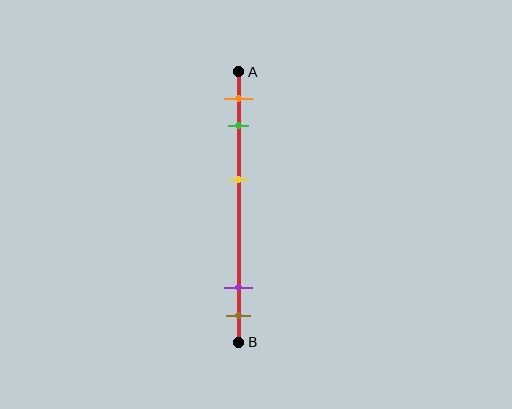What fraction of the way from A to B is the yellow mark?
The yellow mark is approximately 40% (0.4) of the way from A to B.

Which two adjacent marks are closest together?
The purple and brown marks are the closest adjacent pair.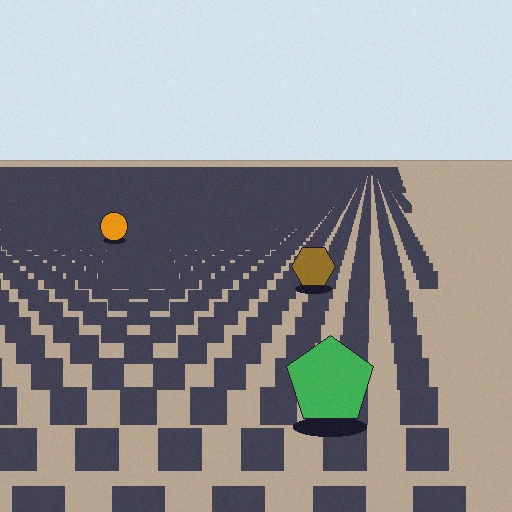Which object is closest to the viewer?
The green pentagon is closest. The texture marks near it are larger and more spread out.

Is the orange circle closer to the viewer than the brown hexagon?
No. The brown hexagon is closer — you can tell from the texture gradient: the ground texture is coarser near it.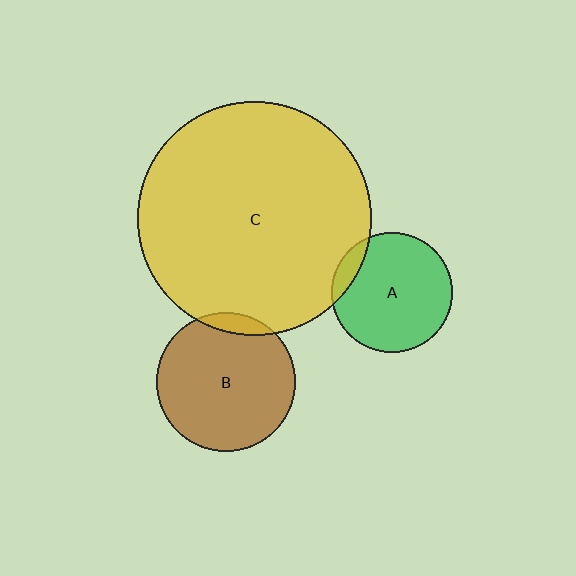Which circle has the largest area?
Circle C (yellow).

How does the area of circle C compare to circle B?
Approximately 2.9 times.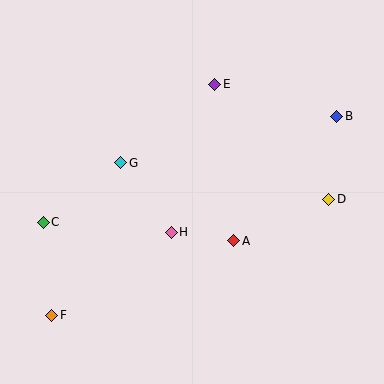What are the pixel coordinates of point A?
Point A is at (234, 241).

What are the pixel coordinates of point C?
Point C is at (43, 222).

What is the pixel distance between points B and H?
The distance between B and H is 202 pixels.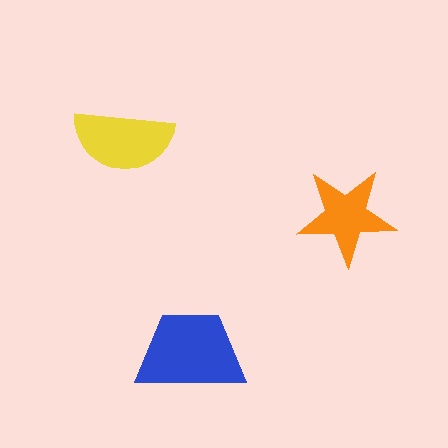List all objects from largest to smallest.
The blue trapezoid, the yellow semicircle, the orange star.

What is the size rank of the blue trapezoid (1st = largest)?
1st.